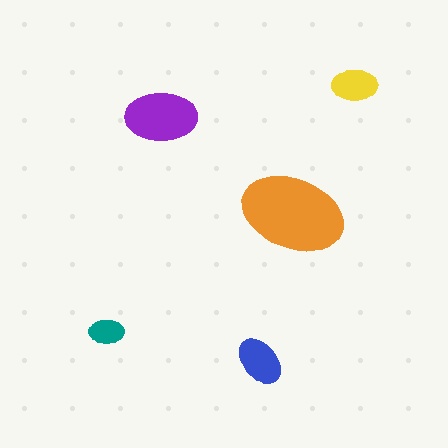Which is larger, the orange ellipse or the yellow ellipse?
The orange one.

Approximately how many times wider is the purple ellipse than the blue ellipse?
About 1.5 times wider.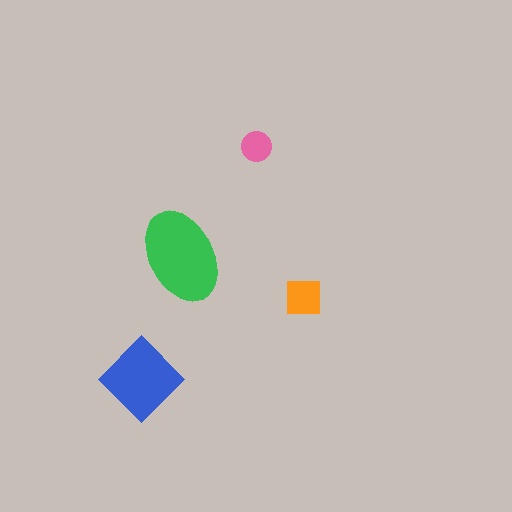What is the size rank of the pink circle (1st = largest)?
4th.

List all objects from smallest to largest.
The pink circle, the orange square, the blue diamond, the green ellipse.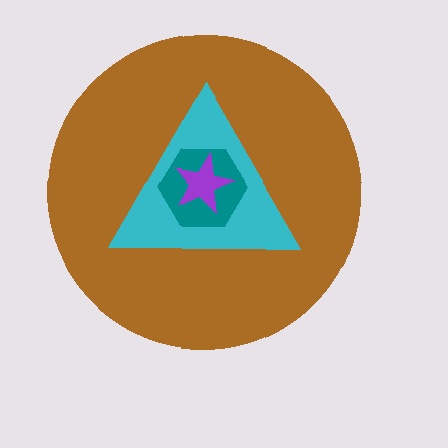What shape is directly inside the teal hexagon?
The purple star.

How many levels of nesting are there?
4.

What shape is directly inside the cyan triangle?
The teal hexagon.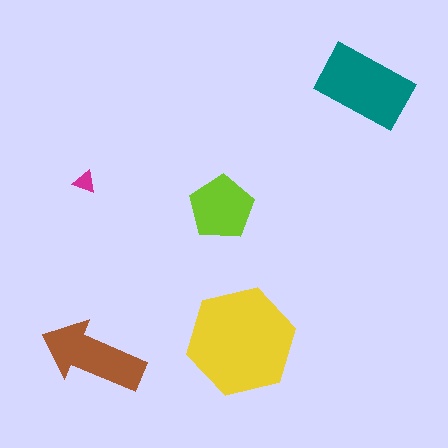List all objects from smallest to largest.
The magenta triangle, the lime pentagon, the brown arrow, the teal rectangle, the yellow hexagon.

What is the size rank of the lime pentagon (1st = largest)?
4th.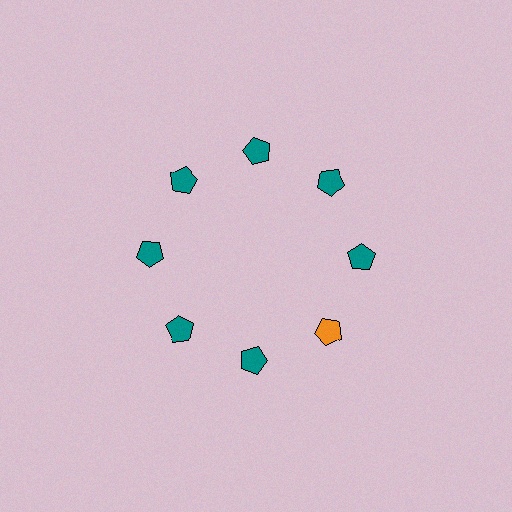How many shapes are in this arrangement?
There are 8 shapes arranged in a ring pattern.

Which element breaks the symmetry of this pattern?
The orange pentagon at roughly the 4 o'clock position breaks the symmetry. All other shapes are teal pentagons.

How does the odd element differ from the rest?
It has a different color: orange instead of teal.